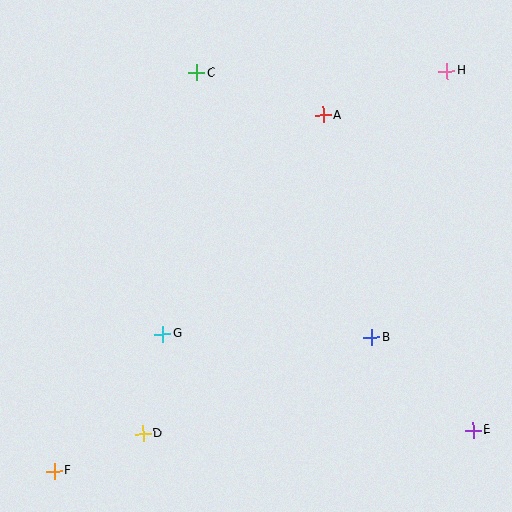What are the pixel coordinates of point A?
Point A is at (323, 115).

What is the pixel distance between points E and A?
The distance between E and A is 349 pixels.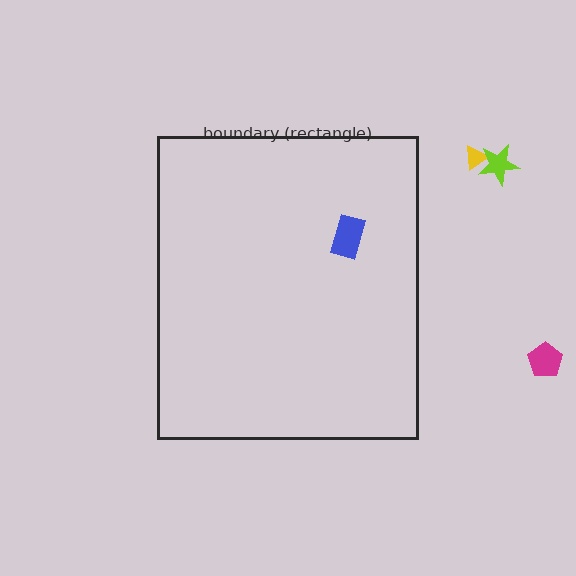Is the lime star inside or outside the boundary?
Outside.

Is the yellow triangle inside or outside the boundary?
Outside.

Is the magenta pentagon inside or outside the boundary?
Outside.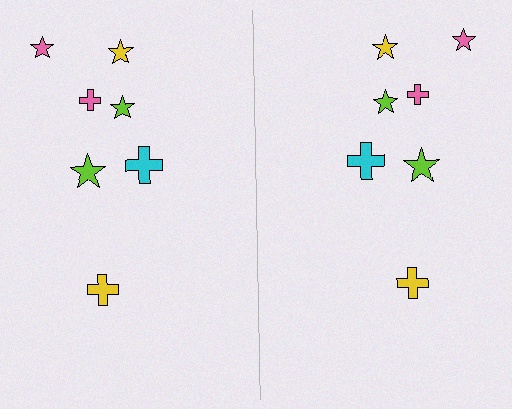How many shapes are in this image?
There are 14 shapes in this image.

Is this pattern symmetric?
Yes, this pattern has bilateral (reflection) symmetry.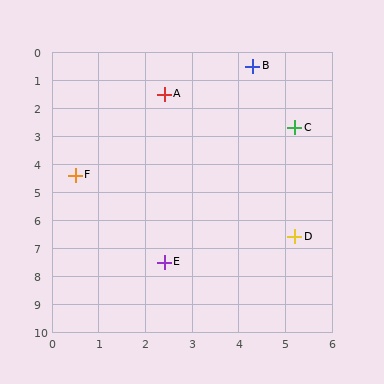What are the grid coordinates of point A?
Point A is at approximately (2.4, 1.5).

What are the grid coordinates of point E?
Point E is at approximately (2.4, 7.5).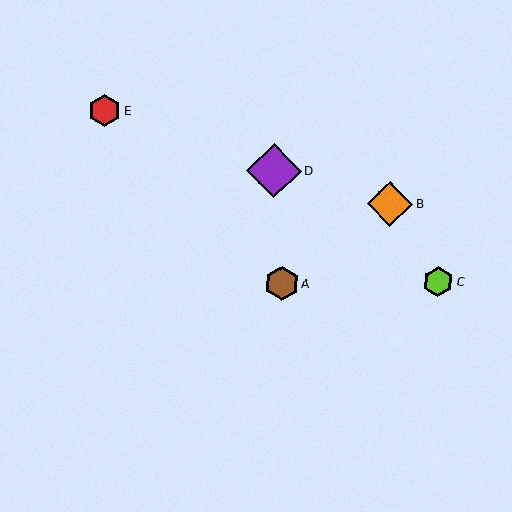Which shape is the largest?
The purple diamond (labeled D) is the largest.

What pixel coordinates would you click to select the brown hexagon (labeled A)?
Click at (282, 283) to select the brown hexagon A.